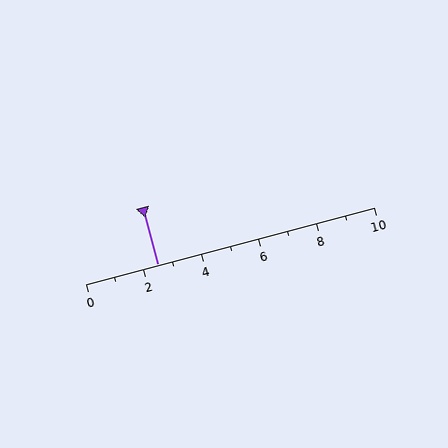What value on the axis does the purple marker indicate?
The marker indicates approximately 2.5.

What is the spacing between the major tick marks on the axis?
The major ticks are spaced 2 apart.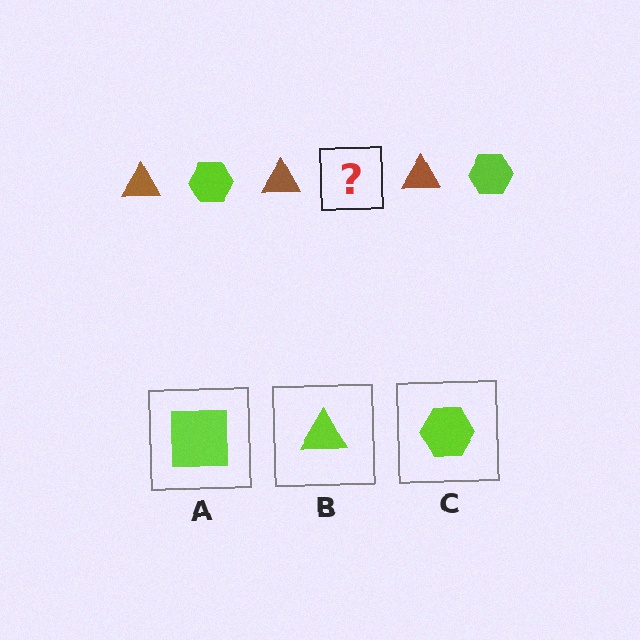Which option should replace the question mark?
Option C.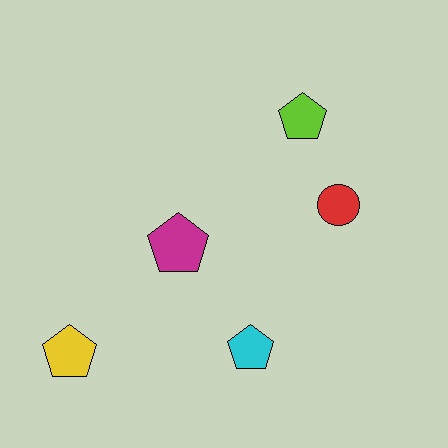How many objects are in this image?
There are 5 objects.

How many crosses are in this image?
There are no crosses.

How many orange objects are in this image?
There are no orange objects.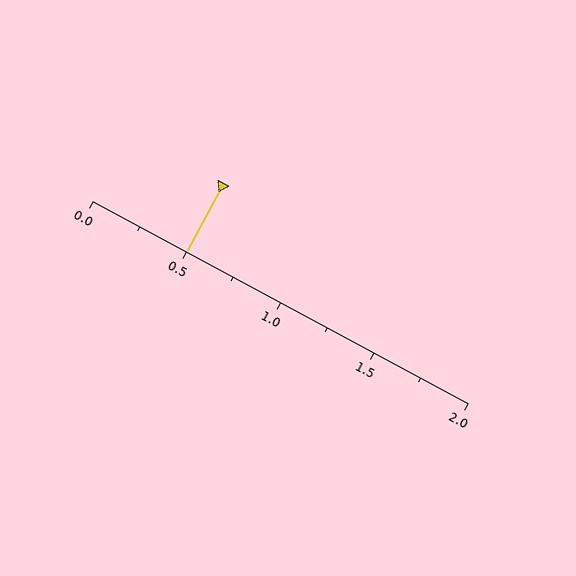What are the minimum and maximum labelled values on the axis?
The axis runs from 0.0 to 2.0.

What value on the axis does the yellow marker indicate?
The marker indicates approximately 0.5.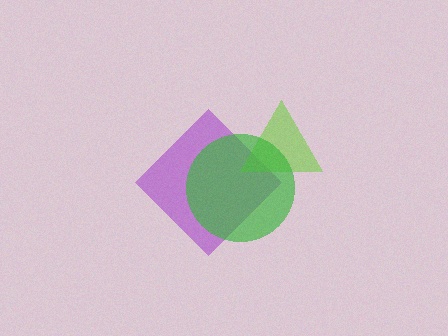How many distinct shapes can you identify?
There are 3 distinct shapes: a purple diamond, a lime triangle, a green circle.